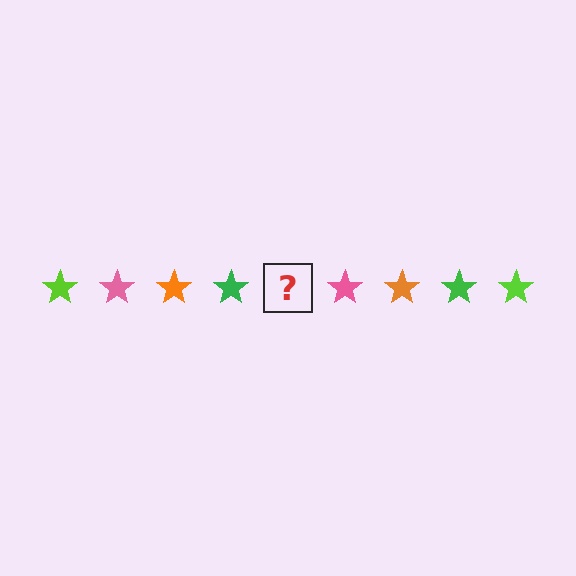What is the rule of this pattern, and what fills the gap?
The rule is that the pattern cycles through lime, pink, orange, green stars. The gap should be filled with a lime star.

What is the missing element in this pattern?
The missing element is a lime star.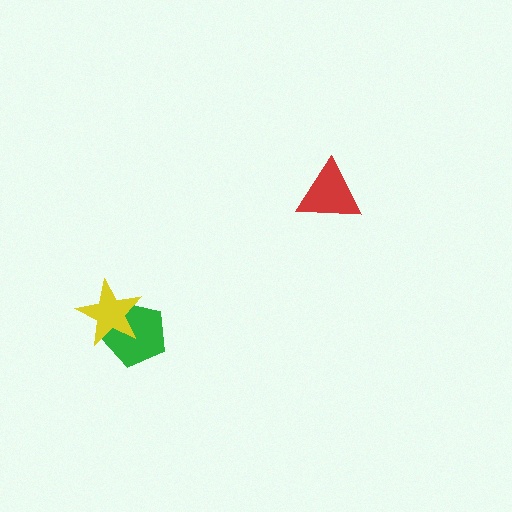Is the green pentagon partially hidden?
Yes, it is partially covered by another shape.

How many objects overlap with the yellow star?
1 object overlaps with the yellow star.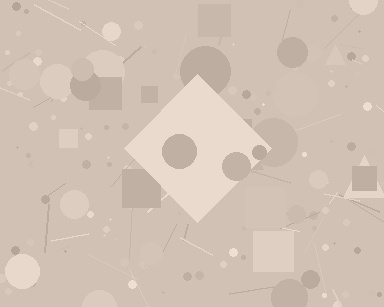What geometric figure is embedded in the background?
A diamond is embedded in the background.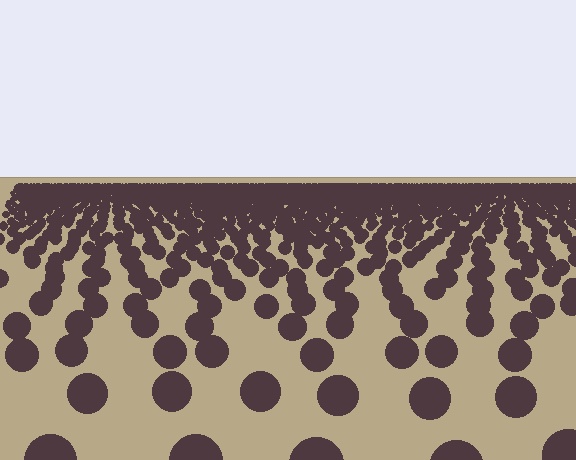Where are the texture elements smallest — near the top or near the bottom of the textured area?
Near the top.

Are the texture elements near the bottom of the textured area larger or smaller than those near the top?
Larger. Near the bottom, elements are closer to the viewer and appear at a bigger on-screen size.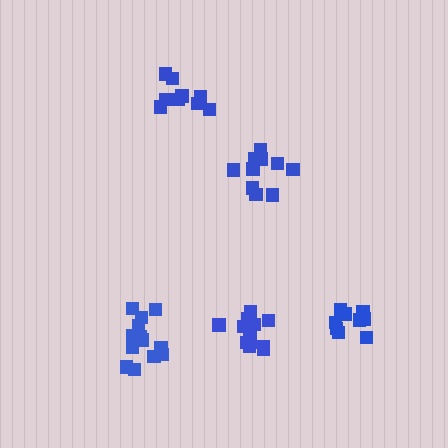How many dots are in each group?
Group 1: 14 dots, Group 2: 12 dots, Group 3: 9 dots, Group 4: 12 dots, Group 5: 9 dots (56 total).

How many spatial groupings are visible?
There are 5 spatial groupings.